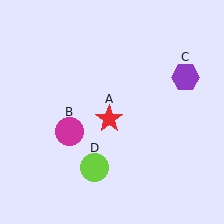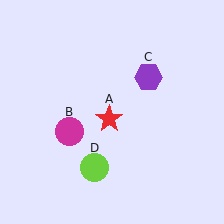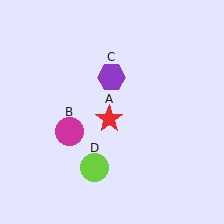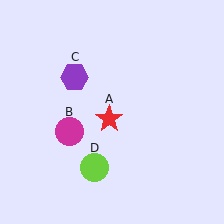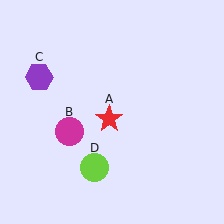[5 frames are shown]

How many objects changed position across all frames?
1 object changed position: purple hexagon (object C).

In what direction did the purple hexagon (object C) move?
The purple hexagon (object C) moved left.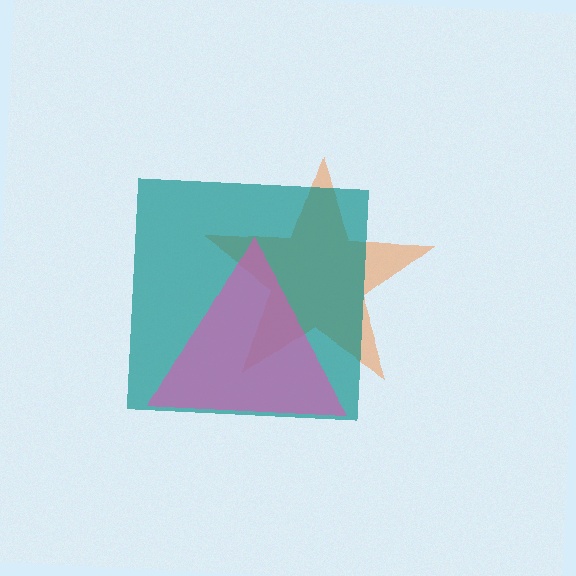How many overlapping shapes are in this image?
There are 3 overlapping shapes in the image.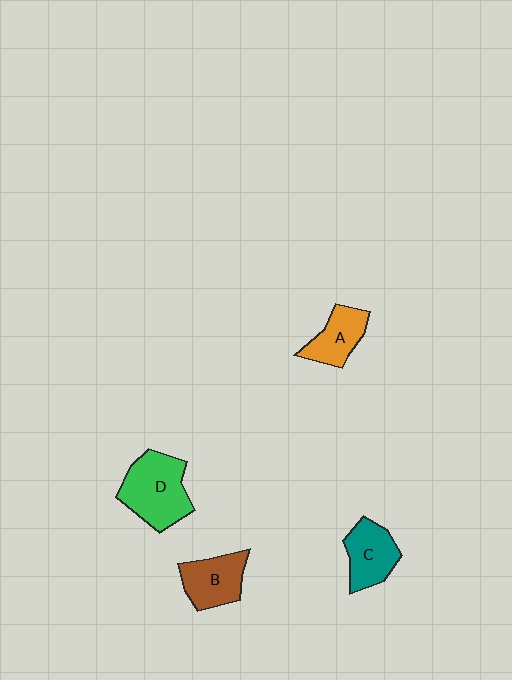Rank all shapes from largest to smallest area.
From largest to smallest: D (green), B (brown), C (teal), A (orange).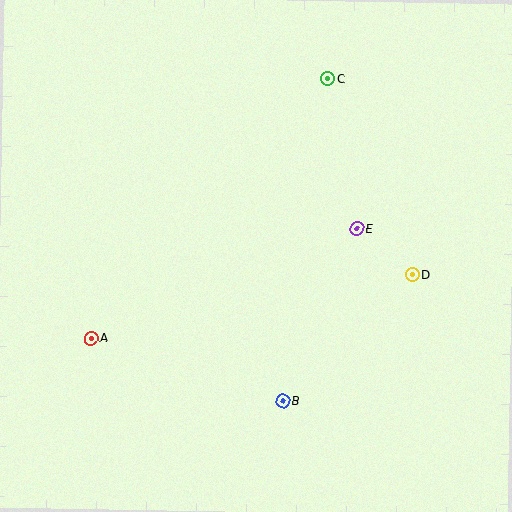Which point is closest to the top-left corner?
Point C is closest to the top-left corner.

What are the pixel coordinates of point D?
Point D is at (412, 274).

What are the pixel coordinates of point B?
Point B is at (283, 401).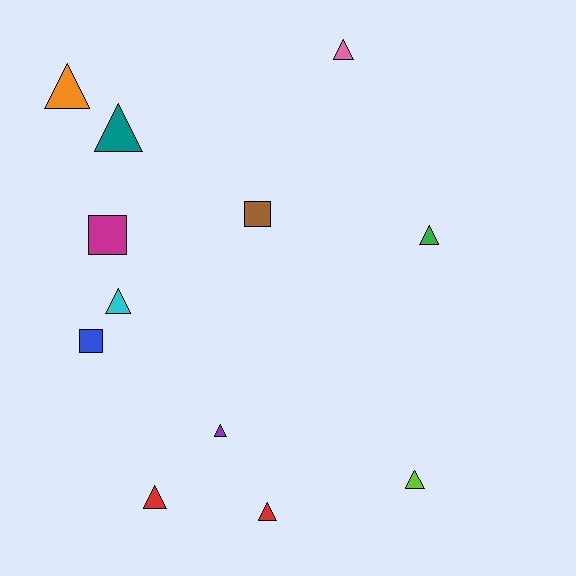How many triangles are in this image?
There are 9 triangles.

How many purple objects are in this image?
There is 1 purple object.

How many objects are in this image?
There are 12 objects.